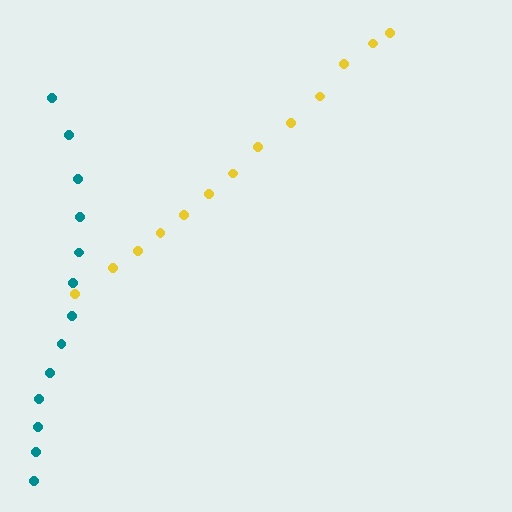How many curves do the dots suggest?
There are 2 distinct paths.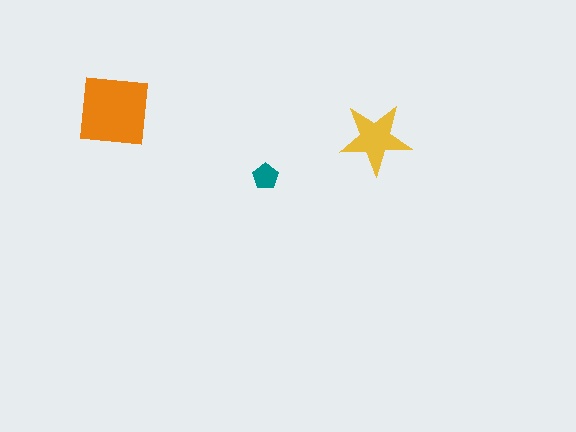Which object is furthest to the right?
The yellow star is rightmost.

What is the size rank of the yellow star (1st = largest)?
2nd.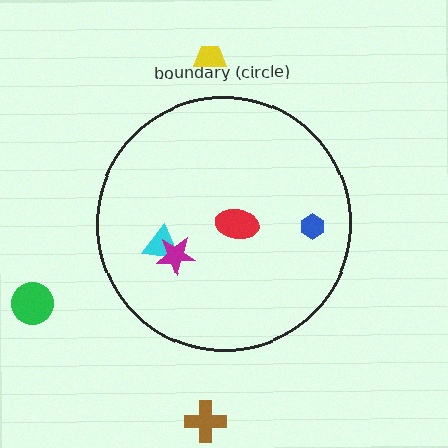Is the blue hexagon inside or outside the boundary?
Inside.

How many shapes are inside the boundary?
4 inside, 3 outside.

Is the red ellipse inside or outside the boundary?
Inside.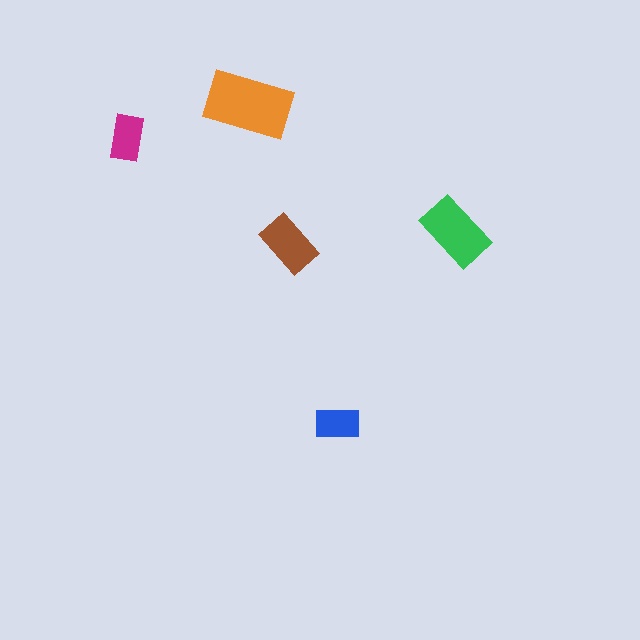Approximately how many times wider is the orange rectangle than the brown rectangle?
About 1.5 times wider.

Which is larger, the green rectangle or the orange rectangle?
The orange one.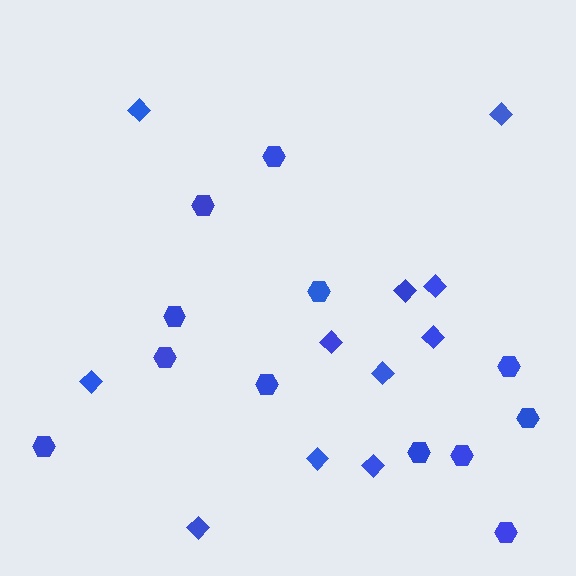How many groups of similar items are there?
There are 2 groups: one group of hexagons (12) and one group of diamonds (11).